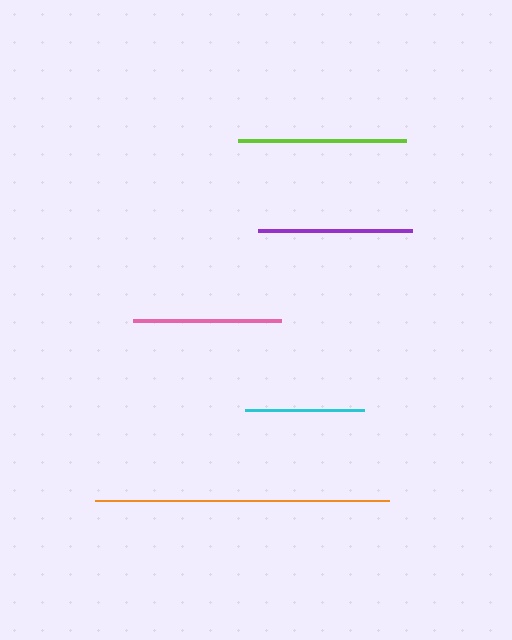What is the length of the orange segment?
The orange segment is approximately 294 pixels long.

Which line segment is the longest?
The orange line is the longest at approximately 294 pixels.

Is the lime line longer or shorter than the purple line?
The lime line is longer than the purple line.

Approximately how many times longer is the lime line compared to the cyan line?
The lime line is approximately 1.4 times the length of the cyan line.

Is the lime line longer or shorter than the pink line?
The lime line is longer than the pink line.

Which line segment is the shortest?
The cyan line is the shortest at approximately 119 pixels.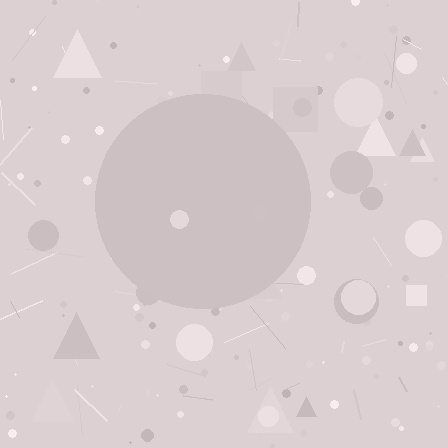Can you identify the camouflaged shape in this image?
The camouflaged shape is a circle.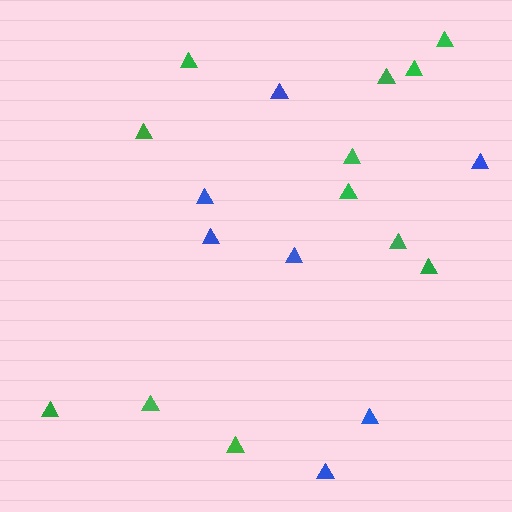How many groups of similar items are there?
There are 2 groups: one group of blue triangles (7) and one group of green triangles (12).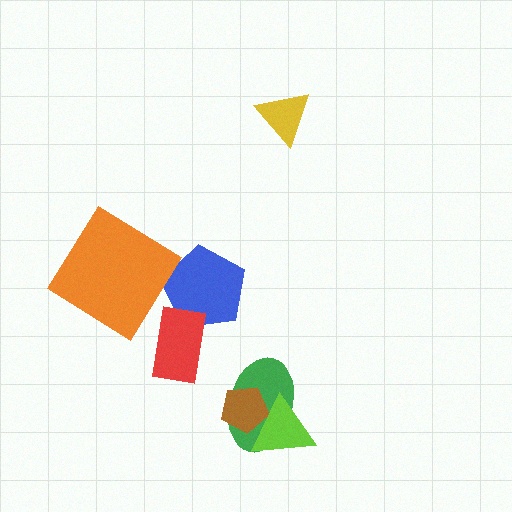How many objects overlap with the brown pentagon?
2 objects overlap with the brown pentagon.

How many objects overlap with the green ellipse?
2 objects overlap with the green ellipse.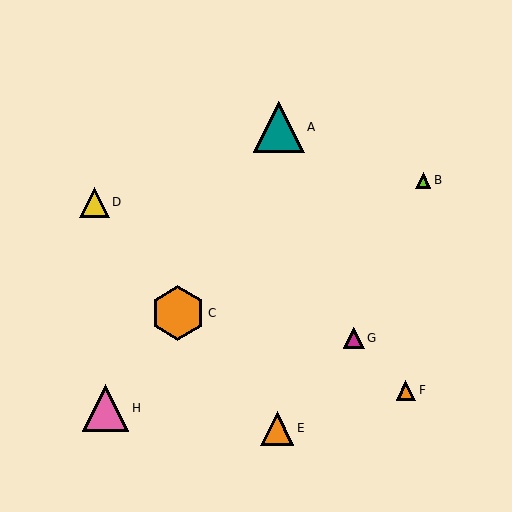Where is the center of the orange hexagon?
The center of the orange hexagon is at (178, 313).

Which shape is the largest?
The orange hexagon (labeled C) is the largest.